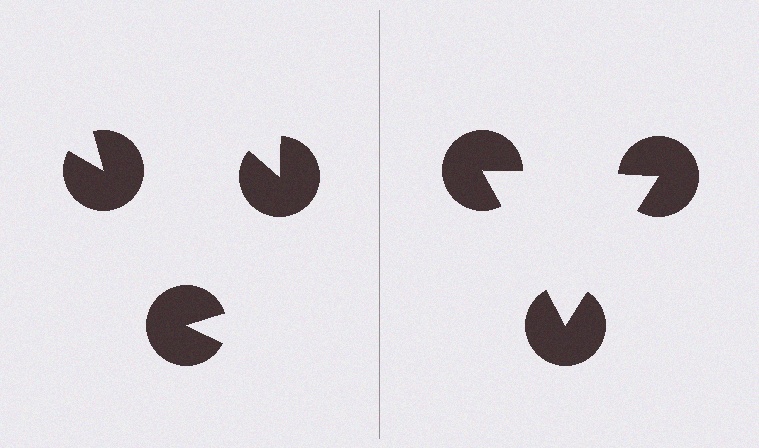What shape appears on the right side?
An illusory triangle.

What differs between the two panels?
The pac-man discs are positioned identically on both sides; only the wedge orientations differ. On the right they align to a triangle; on the left they are misaligned.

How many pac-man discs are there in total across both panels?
6 — 3 on each side.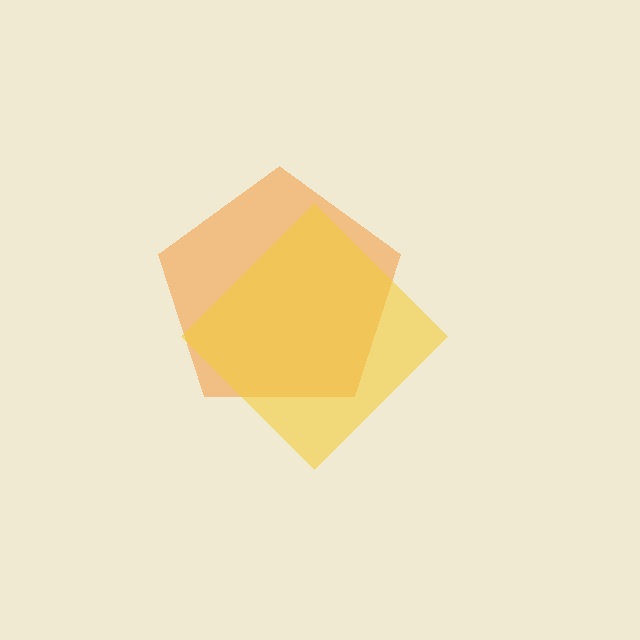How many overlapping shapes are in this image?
There are 2 overlapping shapes in the image.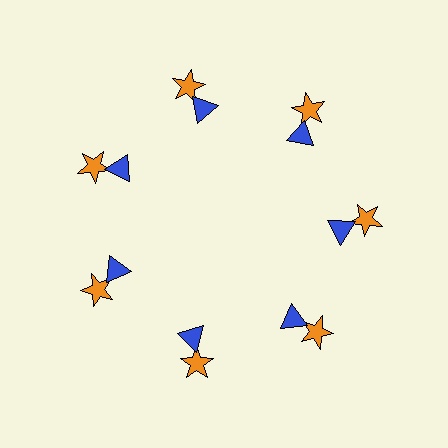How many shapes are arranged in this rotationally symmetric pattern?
There are 14 shapes, arranged in 7 groups of 2.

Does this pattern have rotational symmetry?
Yes, this pattern has 7-fold rotational symmetry. It looks the same after rotating 51 degrees around the center.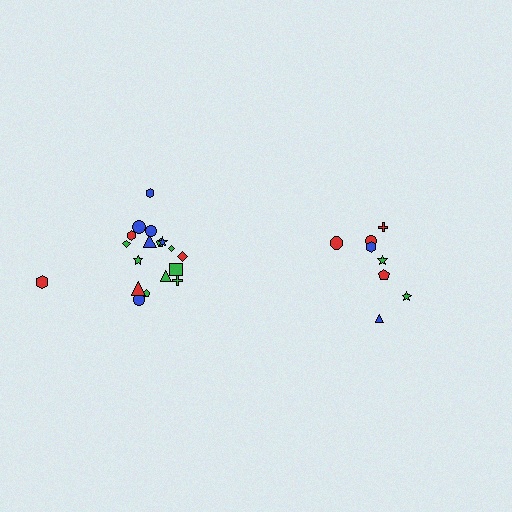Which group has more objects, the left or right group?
The left group.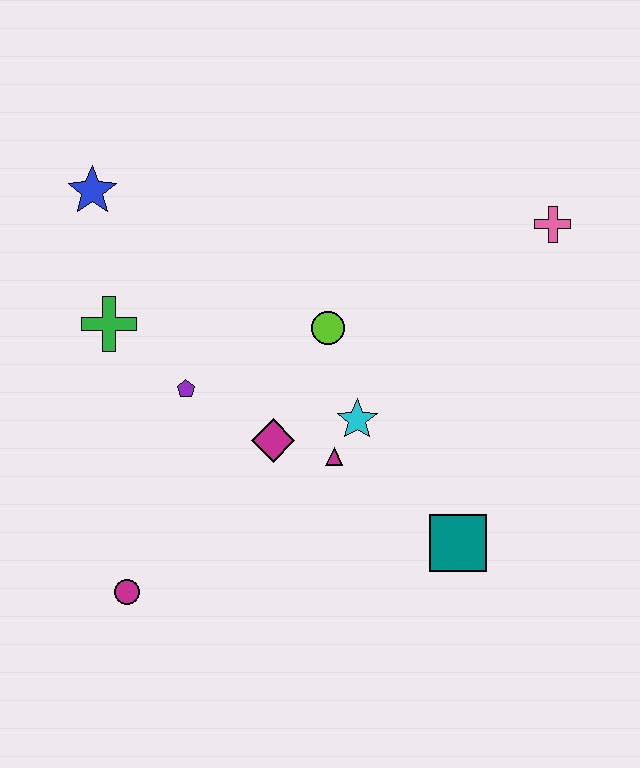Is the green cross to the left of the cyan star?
Yes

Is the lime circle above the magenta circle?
Yes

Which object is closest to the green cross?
The purple pentagon is closest to the green cross.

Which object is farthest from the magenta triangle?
The blue star is farthest from the magenta triangle.